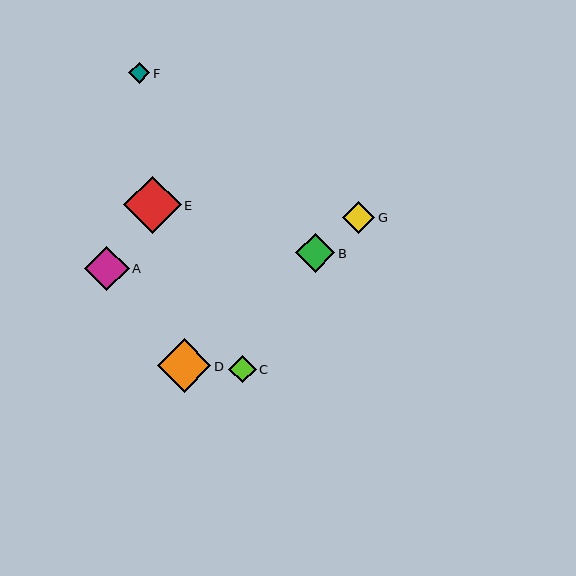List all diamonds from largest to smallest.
From largest to smallest: E, D, A, B, G, C, F.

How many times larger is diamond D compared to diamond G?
Diamond D is approximately 1.7 times the size of diamond G.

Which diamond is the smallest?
Diamond F is the smallest with a size of approximately 21 pixels.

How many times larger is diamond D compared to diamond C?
Diamond D is approximately 1.9 times the size of diamond C.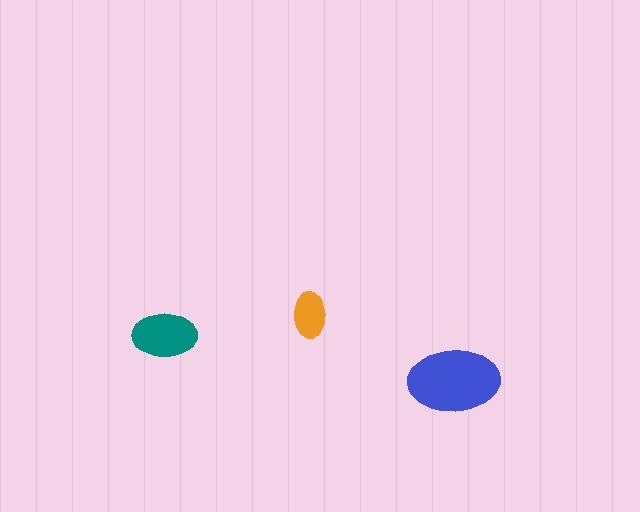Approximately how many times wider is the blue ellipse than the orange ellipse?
About 2 times wider.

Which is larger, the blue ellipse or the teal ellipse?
The blue one.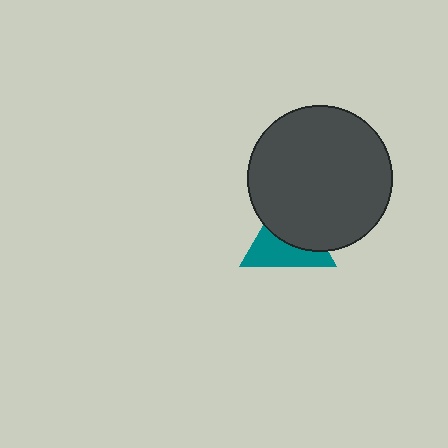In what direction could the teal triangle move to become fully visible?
The teal triangle could move down. That would shift it out from behind the dark gray circle entirely.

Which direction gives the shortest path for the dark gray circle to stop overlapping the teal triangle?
Moving up gives the shortest separation.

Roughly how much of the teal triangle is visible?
About half of it is visible (roughly 49%).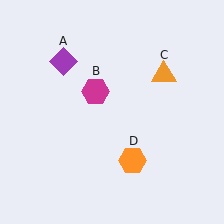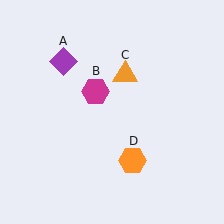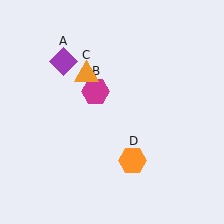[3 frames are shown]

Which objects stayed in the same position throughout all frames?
Purple diamond (object A) and magenta hexagon (object B) and orange hexagon (object D) remained stationary.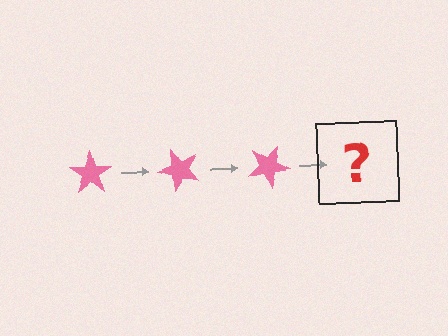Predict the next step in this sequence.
The next step is a pink star rotated 150 degrees.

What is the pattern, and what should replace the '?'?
The pattern is that the star rotates 50 degrees each step. The '?' should be a pink star rotated 150 degrees.